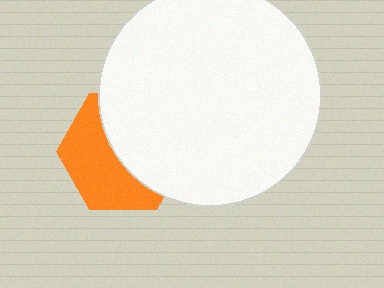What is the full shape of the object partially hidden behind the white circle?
The partially hidden object is an orange hexagon.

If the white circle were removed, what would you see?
You would see the complete orange hexagon.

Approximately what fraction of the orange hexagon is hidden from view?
Roughly 52% of the orange hexagon is hidden behind the white circle.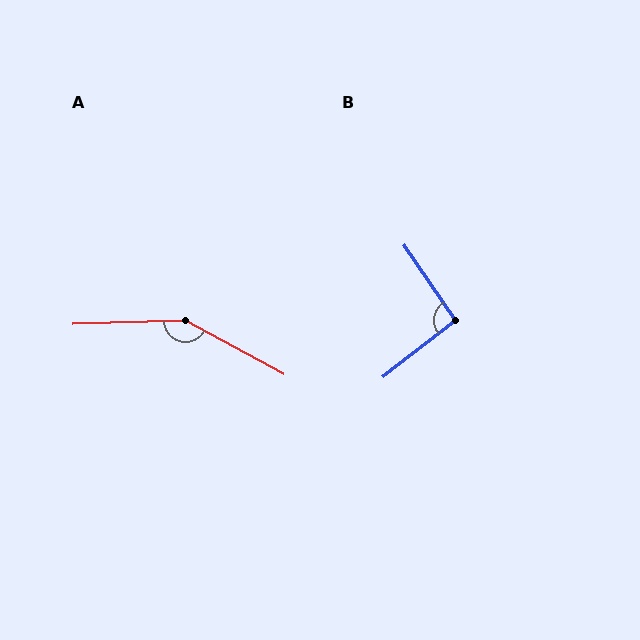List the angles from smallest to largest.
B (94°), A (150°).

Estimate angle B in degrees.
Approximately 94 degrees.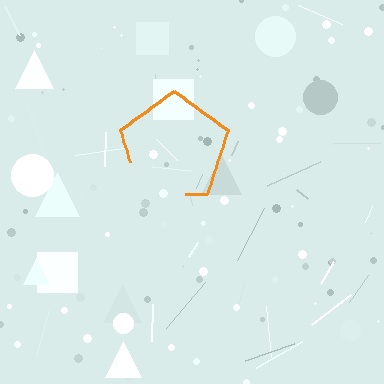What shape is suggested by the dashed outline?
The dashed outline suggests a pentagon.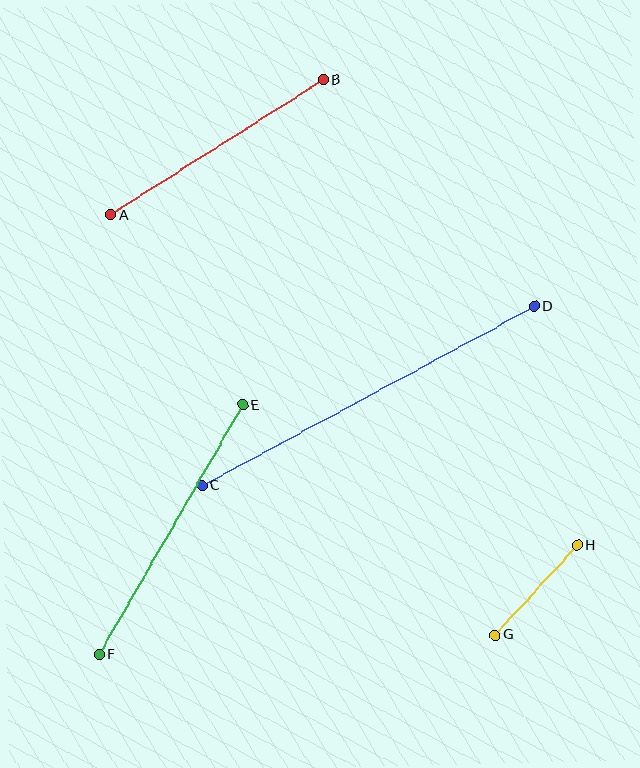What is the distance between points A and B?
The distance is approximately 253 pixels.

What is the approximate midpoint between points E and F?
The midpoint is at approximately (171, 530) pixels.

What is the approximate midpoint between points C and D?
The midpoint is at approximately (368, 396) pixels.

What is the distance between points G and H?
The distance is approximately 122 pixels.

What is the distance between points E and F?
The distance is approximately 288 pixels.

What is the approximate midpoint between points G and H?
The midpoint is at approximately (536, 590) pixels.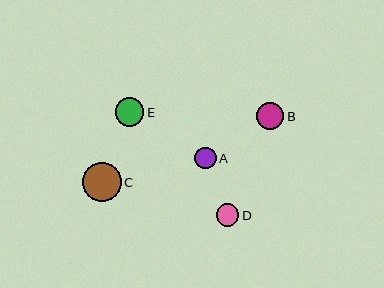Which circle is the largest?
Circle C is the largest with a size of approximately 39 pixels.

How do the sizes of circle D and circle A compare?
Circle D and circle A are approximately the same size.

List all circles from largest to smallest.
From largest to smallest: C, E, B, D, A.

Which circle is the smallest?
Circle A is the smallest with a size of approximately 21 pixels.